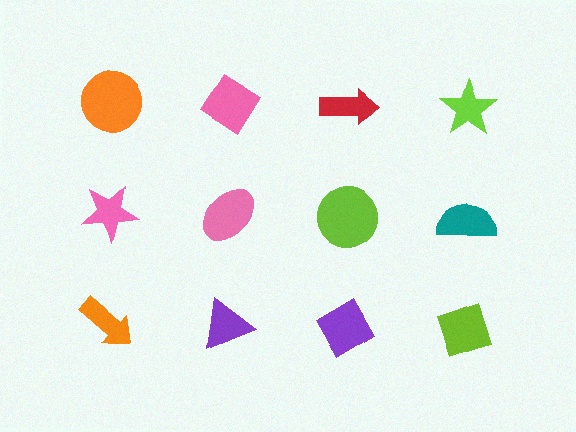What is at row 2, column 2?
A pink ellipse.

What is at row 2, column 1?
A pink star.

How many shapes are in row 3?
4 shapes.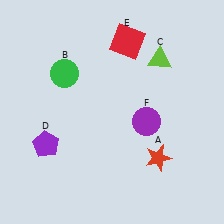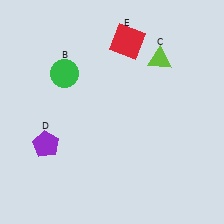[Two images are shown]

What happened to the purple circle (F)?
The purple circle (F) was removed in Image 2. It was in the bottom-right area of Image 1.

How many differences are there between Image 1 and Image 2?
There are 2 differences between the two images.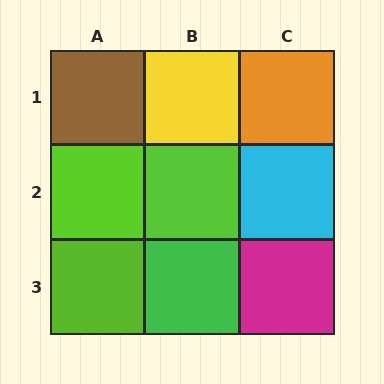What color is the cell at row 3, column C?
Magenta.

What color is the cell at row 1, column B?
Yellow.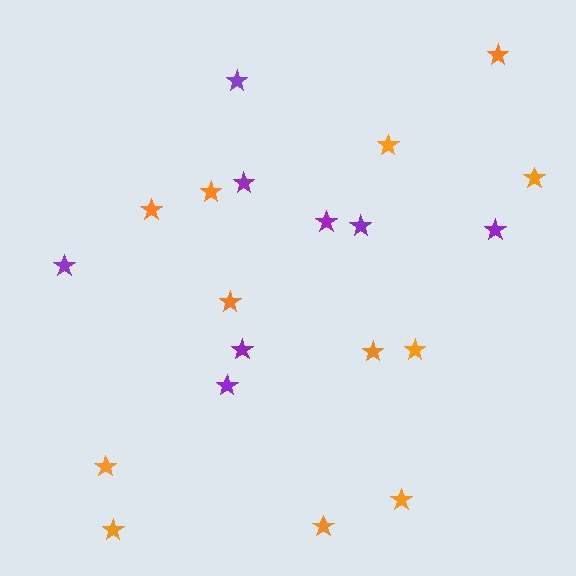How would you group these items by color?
There are 2 groups: one group of orange stars (12) and one group of purple stars (8).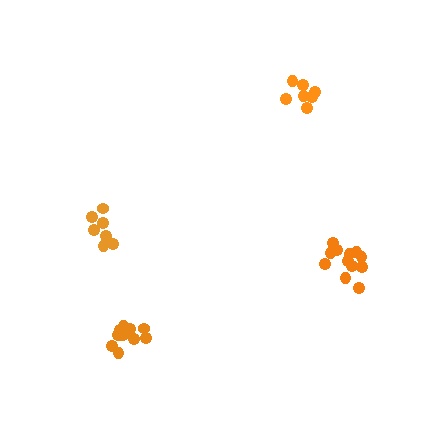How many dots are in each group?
Group 1: 12 dots, Group 2: 11 dots, Group 3: 7 dots, Group 4: 7 dots (37 total).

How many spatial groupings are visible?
There are 4 spatial groupings.